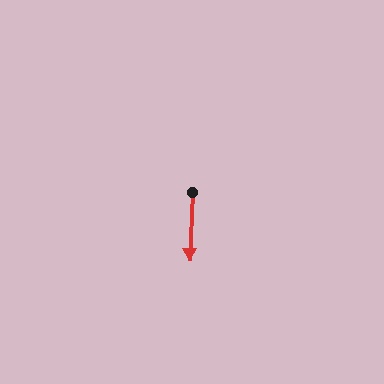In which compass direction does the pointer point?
South.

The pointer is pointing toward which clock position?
Roughly 6 o'clock.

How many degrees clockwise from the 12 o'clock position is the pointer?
Approximately 182 degrees.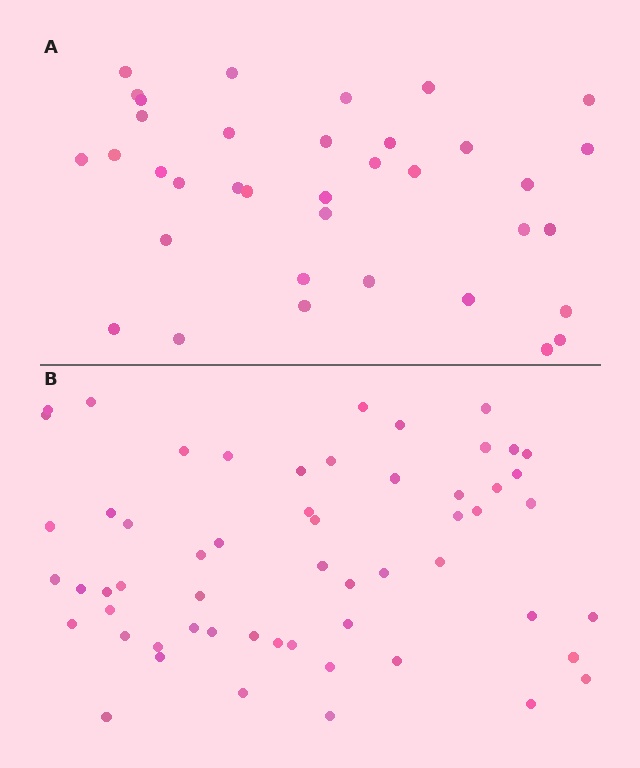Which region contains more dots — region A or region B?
Region B (the bottom region) has more dots.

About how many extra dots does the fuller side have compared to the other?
Region B has approximately 20 more dots than region A.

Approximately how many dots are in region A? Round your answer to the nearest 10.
About 40 dots. (The exact count is 36, which rounds to 40.)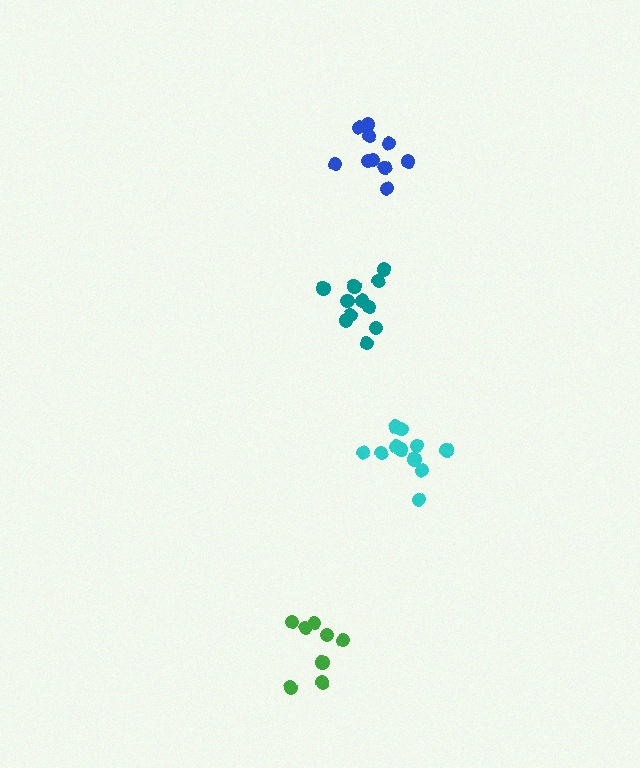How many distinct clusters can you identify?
There are 4 distinct clusters.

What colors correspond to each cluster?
The clusters are colored: blue, cyan, green, teal.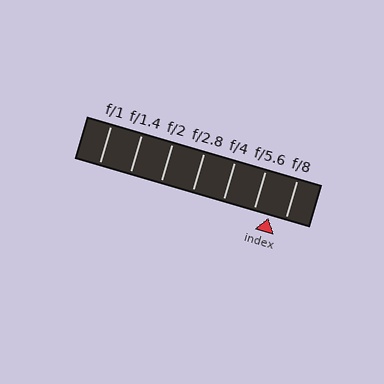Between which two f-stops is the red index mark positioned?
The index mark is between f/5.6 and f/8.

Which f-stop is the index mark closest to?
The index mark is closest to f/5.6.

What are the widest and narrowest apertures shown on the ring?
The widest aperture shown is f/1 and the narrowest is f/8.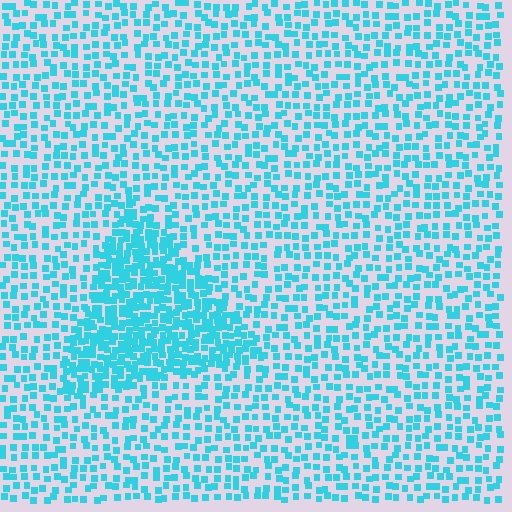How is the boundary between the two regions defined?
The boundary is defined by a change in element density (approximately 2.1x ratio). All elements are the same color, size, and shape.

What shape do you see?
I see a triangle.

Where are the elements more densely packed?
The elements are more densely packed inside the triangle boundary.